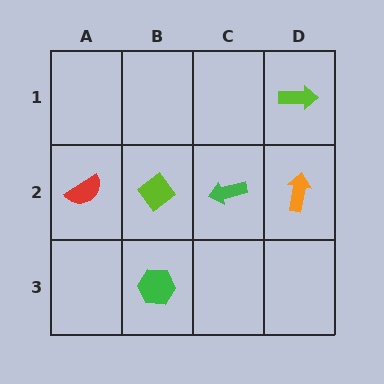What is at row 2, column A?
A red semicircle.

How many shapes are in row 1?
1 shape.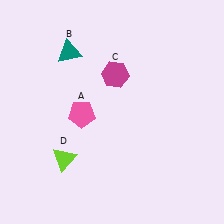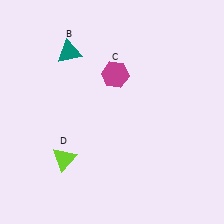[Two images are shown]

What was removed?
The pink pentagon (A) was removed in Image 2.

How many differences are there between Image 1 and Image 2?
There is 1 difference between the two images.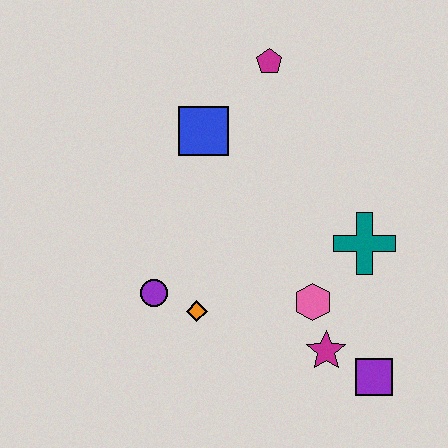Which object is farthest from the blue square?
The purple square is farthest from the blue square.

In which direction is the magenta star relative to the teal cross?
The magenta star is below the teal cross.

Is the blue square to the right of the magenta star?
No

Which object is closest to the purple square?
The magenta star is closest to the purple square.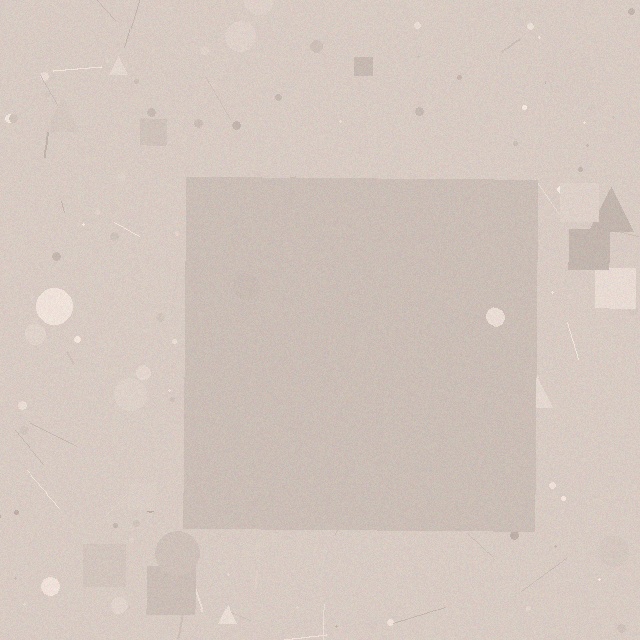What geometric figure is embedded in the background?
A square is embedded in the background.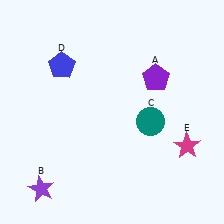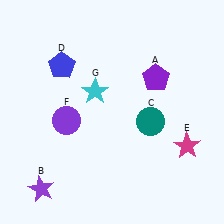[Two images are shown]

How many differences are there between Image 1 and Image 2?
There are 2 differences between the two images.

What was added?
A purple circle (F), a cyan star (G) were added in Image 2.